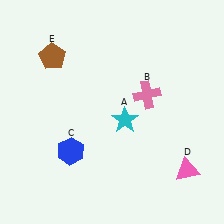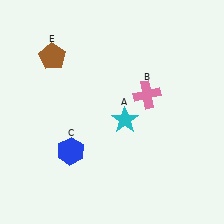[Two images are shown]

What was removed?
The pink triangle (D) was removed in Image 2.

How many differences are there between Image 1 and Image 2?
There is 1 difference between the two images.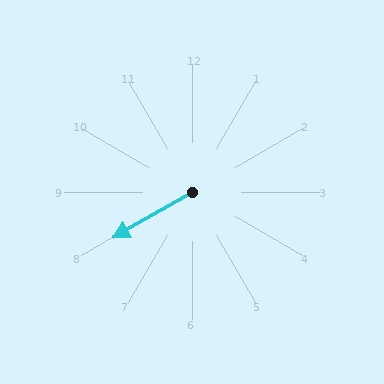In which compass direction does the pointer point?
Southwest.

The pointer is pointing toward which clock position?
Roughly 8 o'clock.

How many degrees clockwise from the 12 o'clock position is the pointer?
Approximately 240 degrees.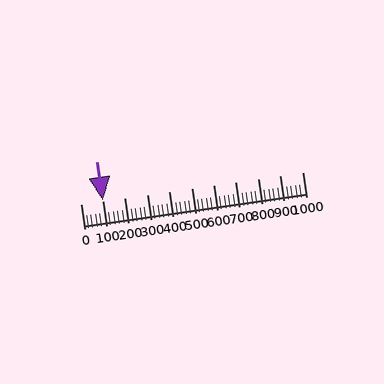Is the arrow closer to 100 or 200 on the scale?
The arrow is closer to 100.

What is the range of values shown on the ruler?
The ruler shows values from 0 to 1000.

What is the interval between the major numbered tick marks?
The major tick marks are spaced 100 units apart.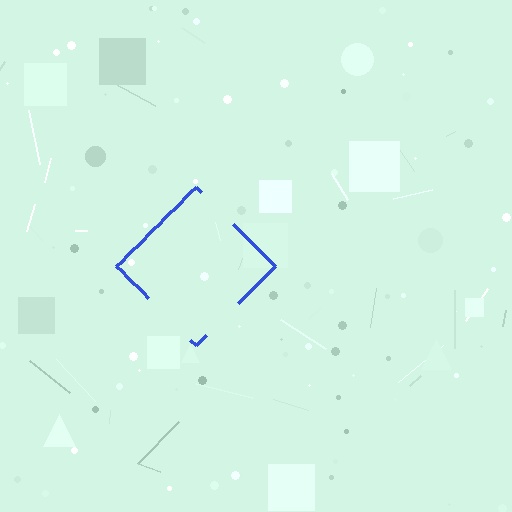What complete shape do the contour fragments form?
The contour fragments form a diamond.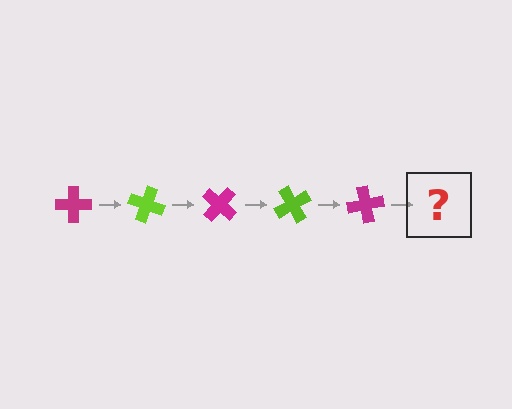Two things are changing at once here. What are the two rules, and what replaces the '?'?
The two rules are that it rotates 20 degrees each step and the color cycles through magenta and lime. The '?' should be a lime cross, rotated 100 degrees from the start.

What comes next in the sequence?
The next element should be a lime cross, rotated 100 degrees from the start.